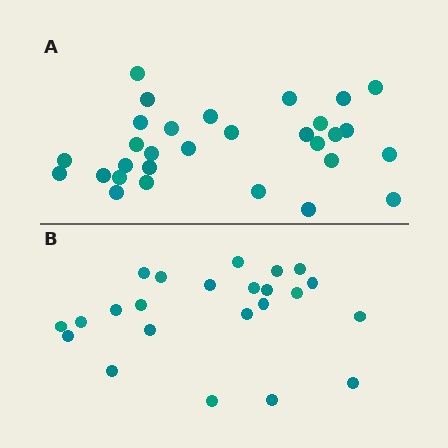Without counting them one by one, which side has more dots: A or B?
Region A (the top region) has more dots.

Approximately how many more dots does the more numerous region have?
Region A has roughly 8 or so more dots than region B.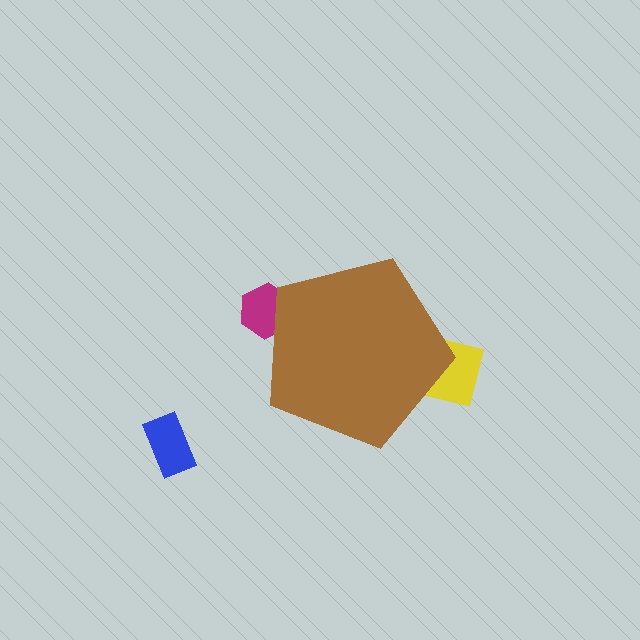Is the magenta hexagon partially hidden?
Yes, the magenta hexagon is partially hidden behind the brown pentagon.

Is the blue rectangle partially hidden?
No, the blue rectangle is fully visible.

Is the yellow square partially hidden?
Yes, the yellow square is partially hidden behind the brown pentagon.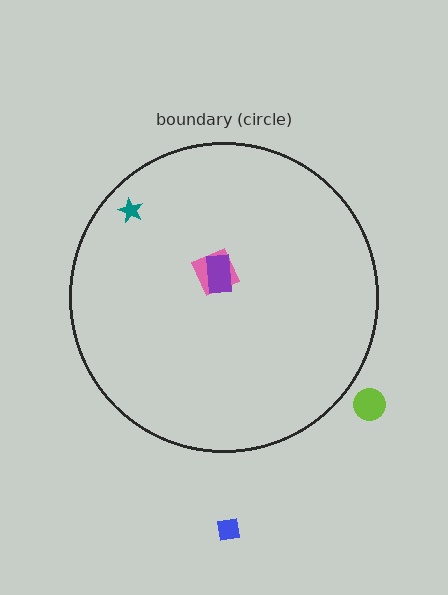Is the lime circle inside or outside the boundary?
Outside.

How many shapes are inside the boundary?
3 inside, 2 outside.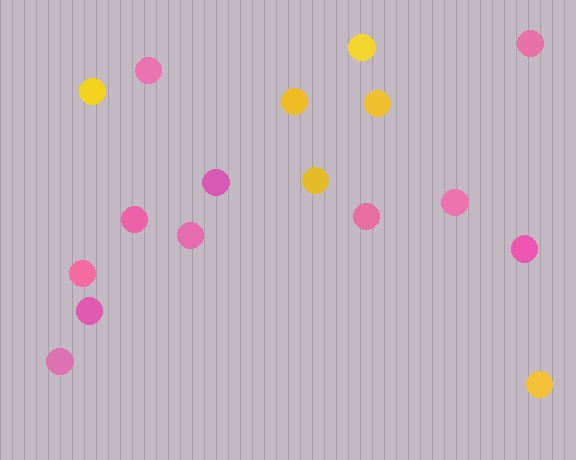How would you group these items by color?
There are 2 groups: one group of yellow circles (6) and one group of pink circles (11).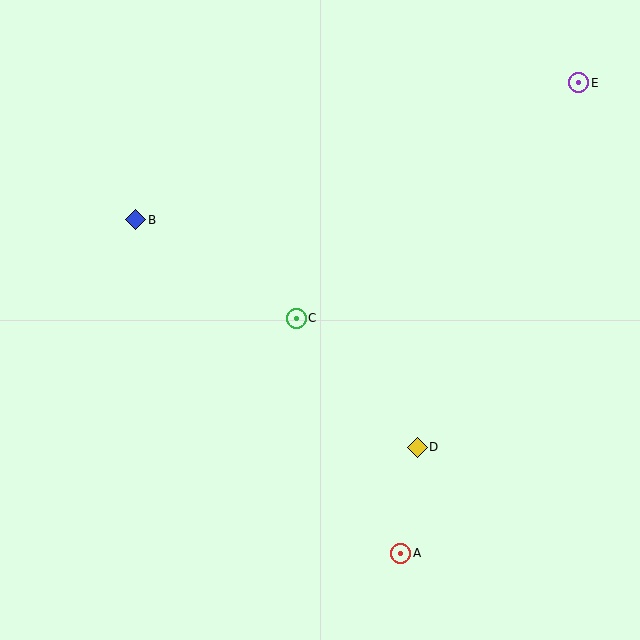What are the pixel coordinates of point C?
Point C is at (296, 318).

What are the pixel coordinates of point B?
Point B is at (136, 220).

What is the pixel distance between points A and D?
The distance between A and D is 107 pixels.